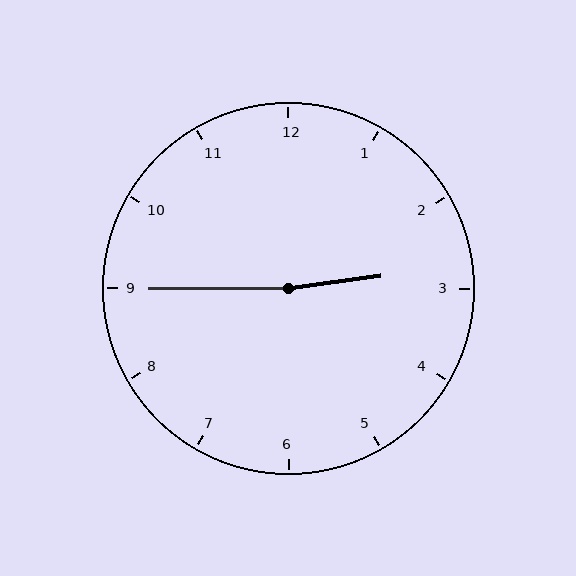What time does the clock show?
2:45.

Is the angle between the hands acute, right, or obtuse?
It is obtuse.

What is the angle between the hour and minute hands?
Approximately 172 degrees.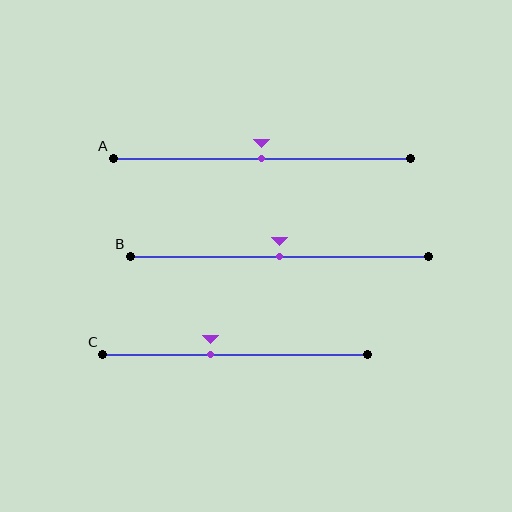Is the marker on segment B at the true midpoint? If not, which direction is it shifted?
Yes, the marker on segment B is at the true midpoint.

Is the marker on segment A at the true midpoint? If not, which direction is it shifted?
Yes, the marker on segment A is at the true midpoint.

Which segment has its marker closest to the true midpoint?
Segment A has its marker closest to the true midpoint.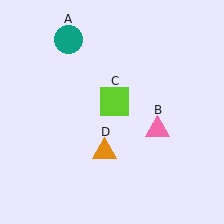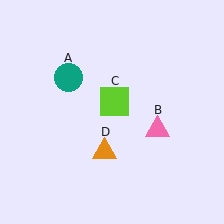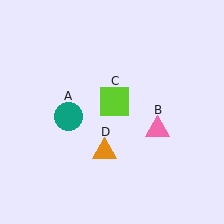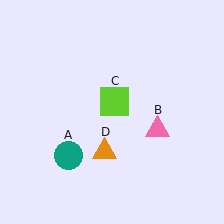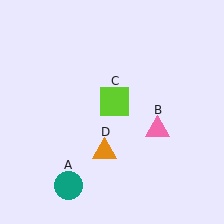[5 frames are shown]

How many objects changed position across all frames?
1 object changed position: teal circle (object A).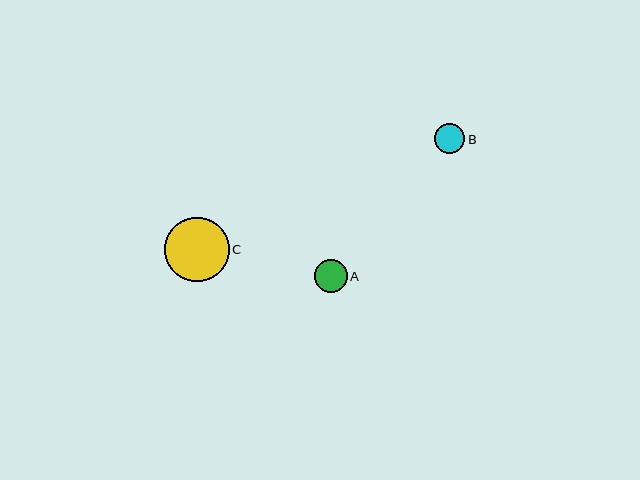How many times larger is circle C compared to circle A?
Circle C is approximately 2.0 times the size of circle A.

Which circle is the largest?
Circle C is the largest with a size of approximately 64 pixels.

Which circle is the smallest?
Circle B is the smallest with a size of approximately 30 pixels.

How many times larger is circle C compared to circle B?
Circle C is approximately 2.1 times the size of circle B.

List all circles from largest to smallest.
From largest to smallest: C, A, B.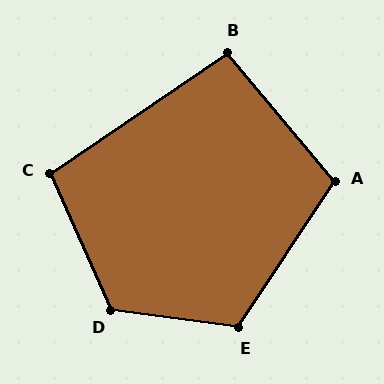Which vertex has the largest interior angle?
D, at approximately 122 degrees.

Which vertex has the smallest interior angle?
B, at approximately 96 degrees.